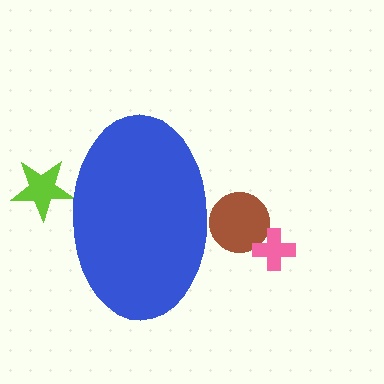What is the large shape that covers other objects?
A blue ellipse.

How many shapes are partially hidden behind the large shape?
2 shapes are partially hidden.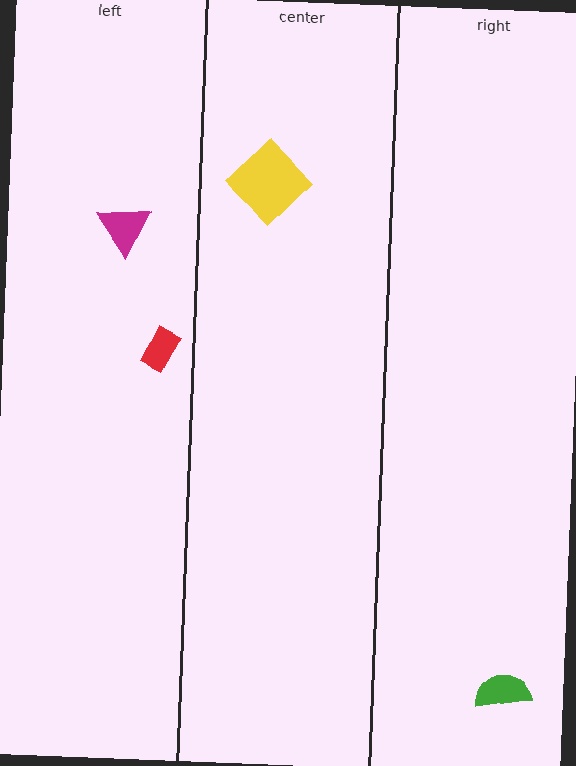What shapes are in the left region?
The red rectangle, the magenta triangle.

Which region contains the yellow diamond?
The center region.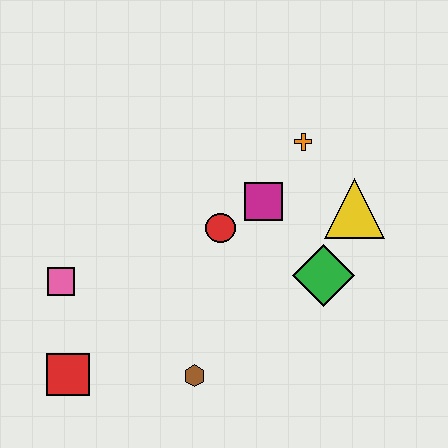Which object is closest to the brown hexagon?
The red square is closest to the brown hexagon.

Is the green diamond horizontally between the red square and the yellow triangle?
Yes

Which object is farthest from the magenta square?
The red square is farthest from the magenta square.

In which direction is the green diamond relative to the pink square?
The green diamond is to the right of the pink square.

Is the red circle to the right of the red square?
Yes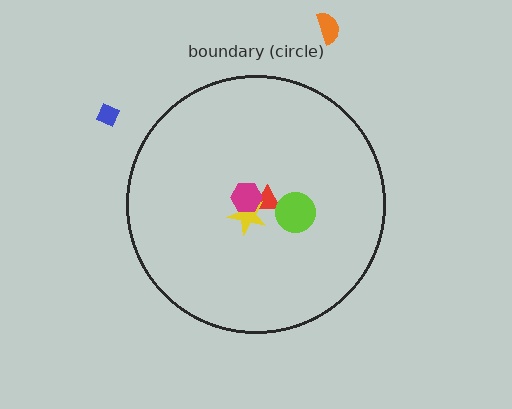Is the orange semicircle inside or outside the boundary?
Outside.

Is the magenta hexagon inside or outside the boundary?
Inside.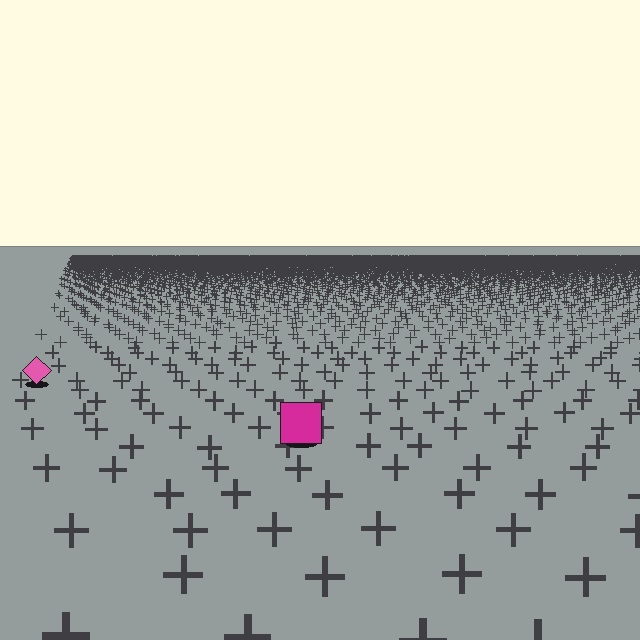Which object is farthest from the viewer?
The pink diamond is farthest from the viewer. It appears smaller and the ground texture around it is denser.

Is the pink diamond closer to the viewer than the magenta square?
No. The magenta square is closer — you can tell from the texture gradient: the ground texture is coarser near it.